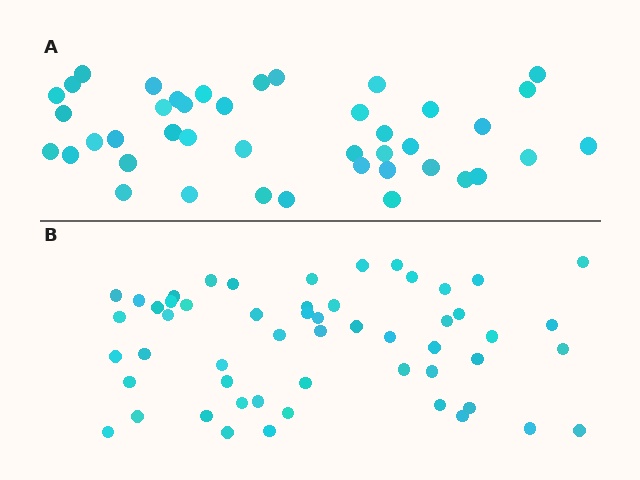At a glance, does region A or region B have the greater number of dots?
Region B (the bottom region) has more dots.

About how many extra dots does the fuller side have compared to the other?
Region B has roughly 12 or so more dots than region A.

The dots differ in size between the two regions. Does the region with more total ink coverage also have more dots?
No. Region A has more total ink coverage because its dots are larger, but region B actually contains more individual dots. Total area can be misleading — the number of items is what matters here.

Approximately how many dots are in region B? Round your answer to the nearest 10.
About 50 dots. (The exact count is 54, which rounds to 50.)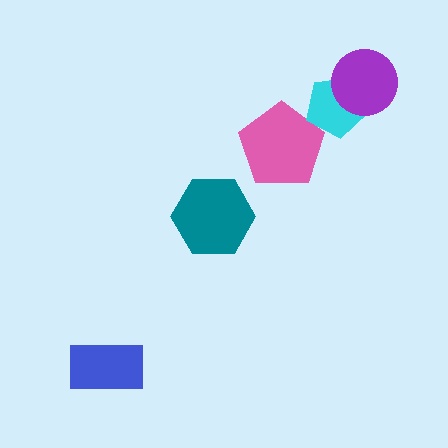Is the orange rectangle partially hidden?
Yes, it is partially covered by another shape.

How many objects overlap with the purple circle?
2 objects overlap with the purple circle.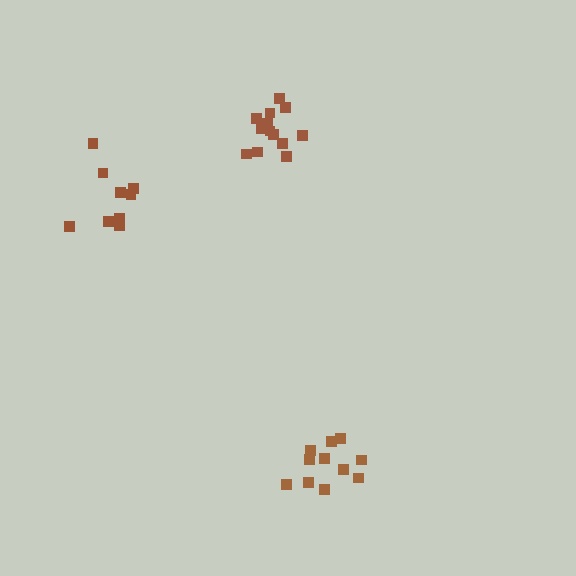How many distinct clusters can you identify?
There are 3 distinct clusters.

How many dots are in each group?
Group 1: 9 dots, Group 2: 11 dots, Group 3: 13 dots (33 total).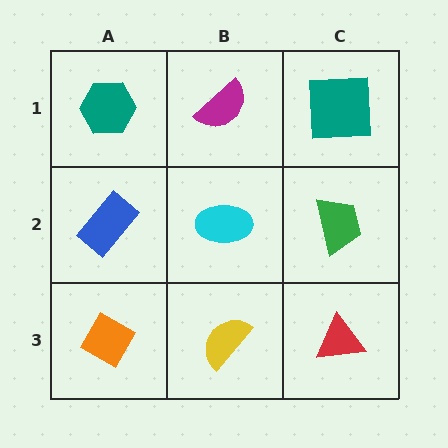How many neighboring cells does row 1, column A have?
2.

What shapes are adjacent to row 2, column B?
A magenta semicircle (row 1, column B), a yellow semicircle (row 3, column B), a blue rectangle (row 2, column A), a green trapezoid (row 2, column C).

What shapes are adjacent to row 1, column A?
A blue rectangle (row 2, column A), a magenta semicircle (row 1, column B).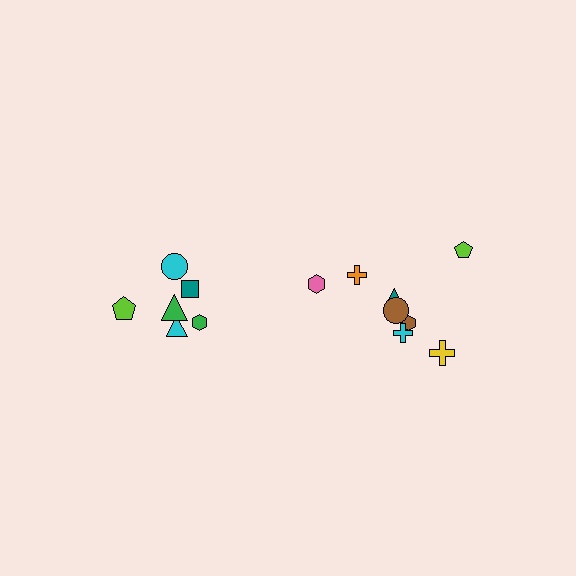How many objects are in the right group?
There are 8 objects.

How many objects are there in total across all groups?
There are 14 objects.